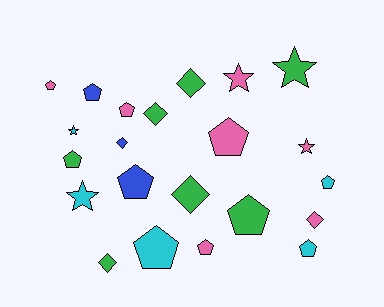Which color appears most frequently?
Pink, with 7 objects.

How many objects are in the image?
There are 22 objects.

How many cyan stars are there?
There are 2 cyan stars.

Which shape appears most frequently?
Pentagon, with 11 objects.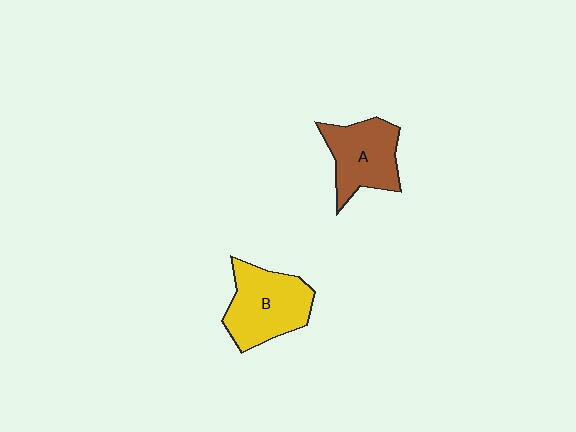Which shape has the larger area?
Shape B (yellow).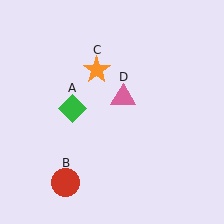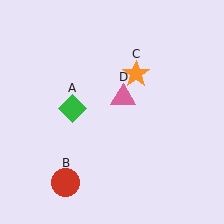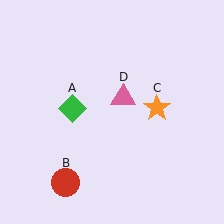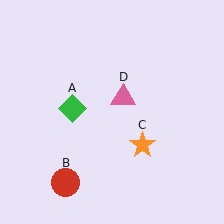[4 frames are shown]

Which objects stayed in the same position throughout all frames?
Green diamond (object A) and red circle (object B) and pink triangle (object D) remained stationary.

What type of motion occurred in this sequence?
The orange star (object C) rotated clockwise around the center of the scene.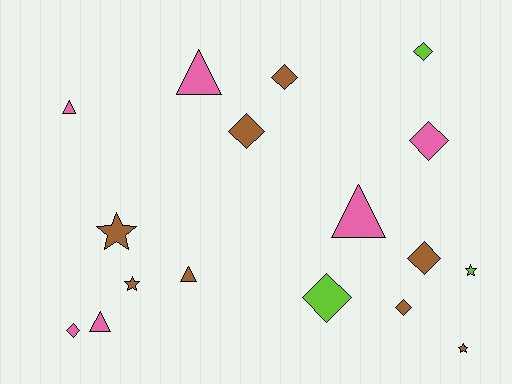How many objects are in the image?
There are 17 objects.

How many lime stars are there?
There is 1 lime star.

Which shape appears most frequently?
Diamond, with 8 objects.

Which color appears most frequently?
Brown, with 8 objects.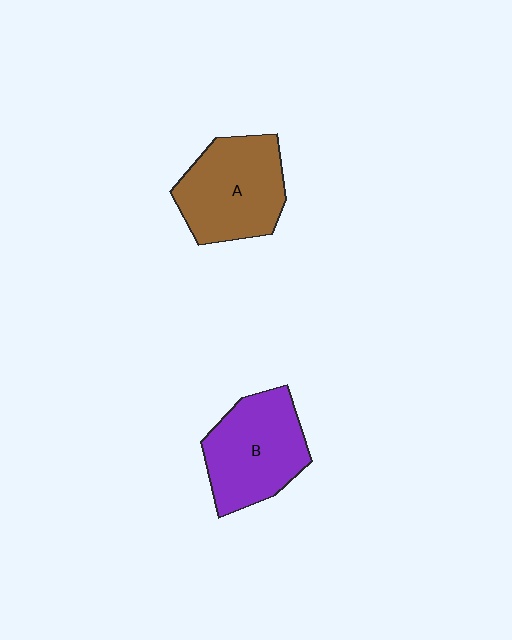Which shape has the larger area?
Shape A (brown).